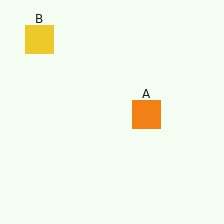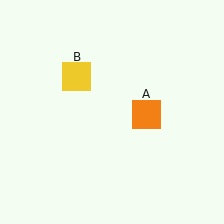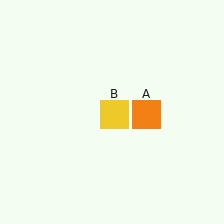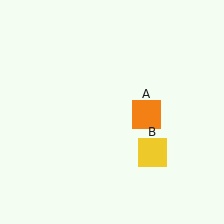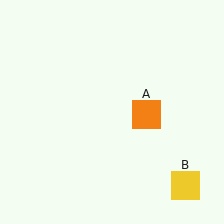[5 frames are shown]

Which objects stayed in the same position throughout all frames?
Orange square (object A) remained stationary.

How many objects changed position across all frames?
1 object changed position: yellow square (object B).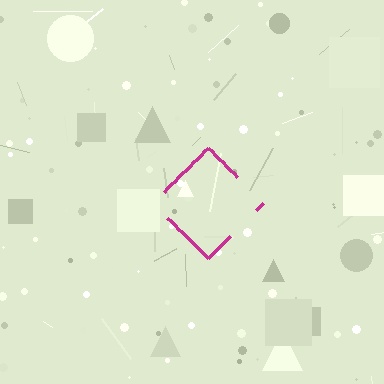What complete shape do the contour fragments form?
The contour fragments form a diamond.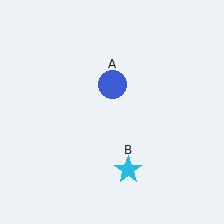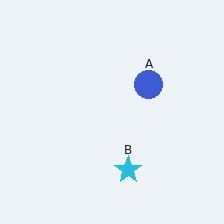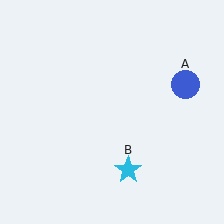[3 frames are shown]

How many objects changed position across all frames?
1 object changed position: blue circle (object A).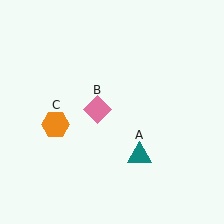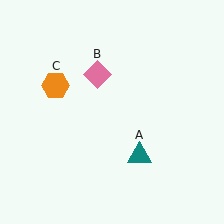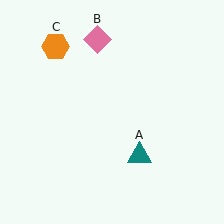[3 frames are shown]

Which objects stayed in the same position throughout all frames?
Teal triangle (object A) remained stationary.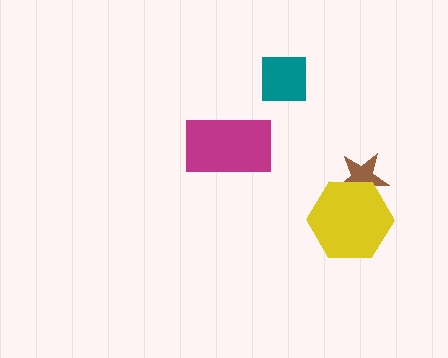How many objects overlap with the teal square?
0 objects overlap with the teal square.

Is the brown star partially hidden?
Yes, it is partially covered by another shape.